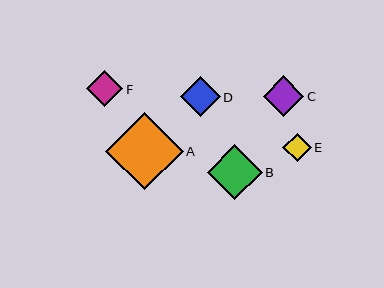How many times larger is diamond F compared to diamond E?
Diamond F is approximately 1.3 times the size of diamond E.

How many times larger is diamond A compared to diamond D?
Diamond A is approximately 1.9 times the size of diamond D.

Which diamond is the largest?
Diamond A is the largest with a size of approximately 78 pixels.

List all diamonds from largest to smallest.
From largest to smallest: A, B, C, D, F, E.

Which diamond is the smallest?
Diamond E is the smallest with a size of approximately 28 pixels.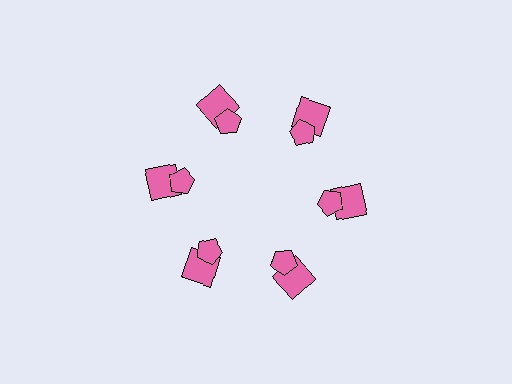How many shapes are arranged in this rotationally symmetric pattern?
There are 12 shapes, arranged in 6 groups of 2.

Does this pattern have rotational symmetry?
Yes, this pattern has 6-fold rotational symmetry. It looks the same after rotating 60 degrees around the center.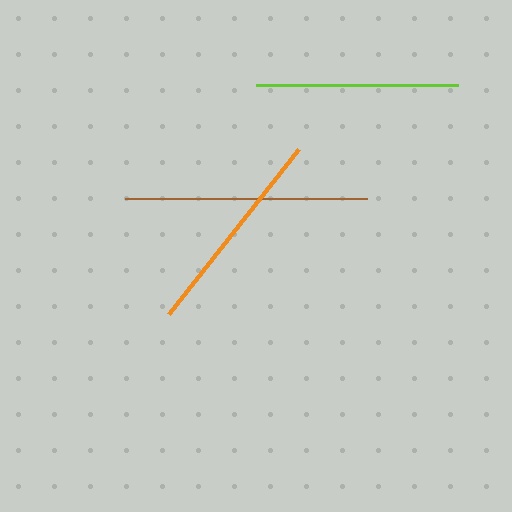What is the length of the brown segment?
The brown segment is approximately 242 pixels long.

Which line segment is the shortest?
The lime line is the shortest at approximately 202 pixels.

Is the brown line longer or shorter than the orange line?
The brown line is longer than the orange line.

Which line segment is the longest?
The brown line is the longest at approximately 242 pixels.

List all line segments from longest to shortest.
From longest to shortest: brown, orange, lime.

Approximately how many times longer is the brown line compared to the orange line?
The brown line is approximately 1.2 times the length of the orange line.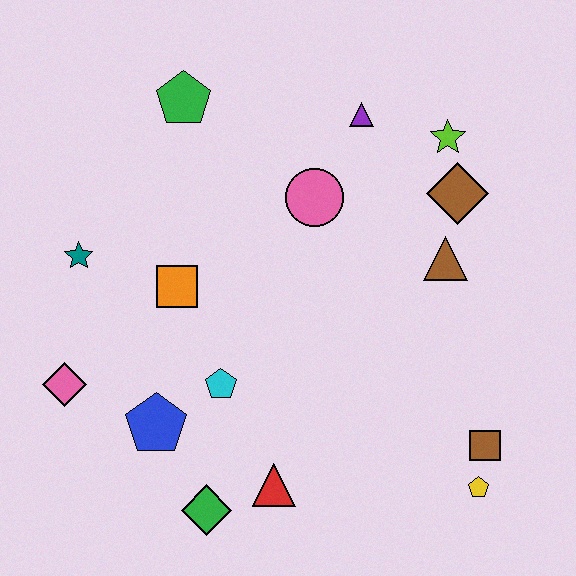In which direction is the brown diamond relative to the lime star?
The brown diamond is below the lime star.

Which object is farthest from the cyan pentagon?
The lime star is farthest from the cyan pentagon.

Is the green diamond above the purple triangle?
No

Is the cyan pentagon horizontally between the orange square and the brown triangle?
Yes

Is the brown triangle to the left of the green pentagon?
No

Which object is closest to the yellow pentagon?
The brown square is closest to the yellow pentagon.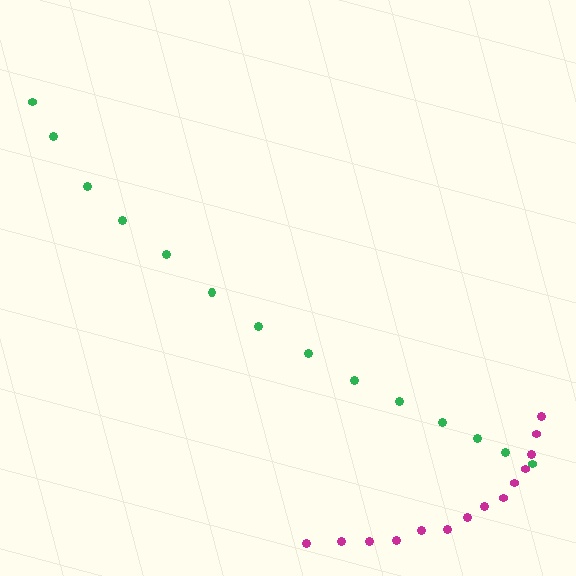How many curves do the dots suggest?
There are 2 distinct paths.